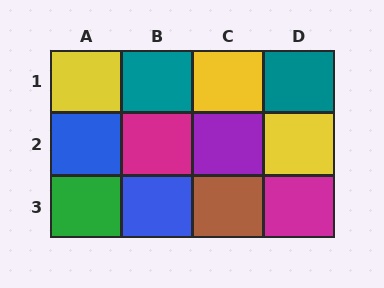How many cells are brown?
1 cell is brown.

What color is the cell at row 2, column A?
Blue.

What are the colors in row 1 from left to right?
Yellow, teal, yellow, teal.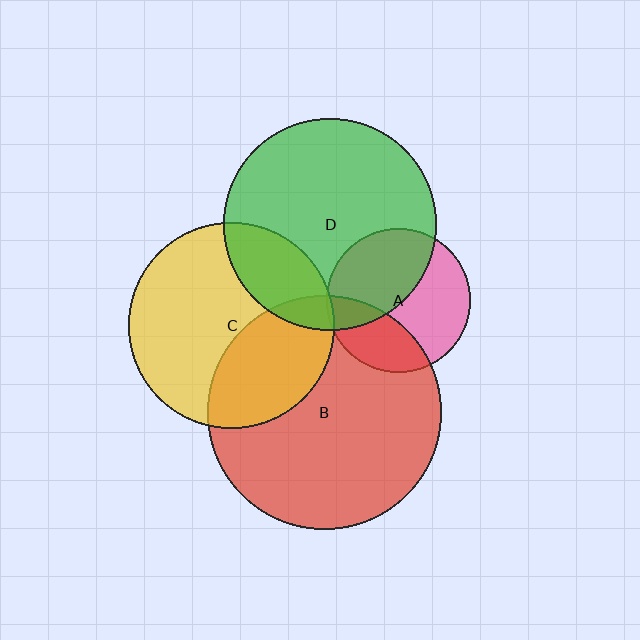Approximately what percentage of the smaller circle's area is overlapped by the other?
Approximately 5%.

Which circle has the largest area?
Circle B (red).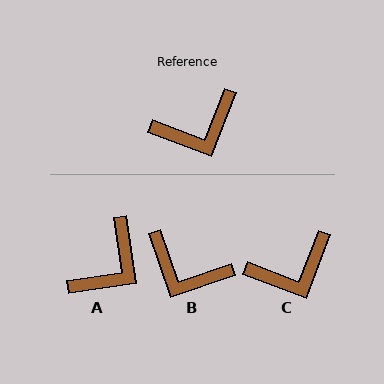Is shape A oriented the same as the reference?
No, it is off by about 30 degrees.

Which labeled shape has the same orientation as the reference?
C.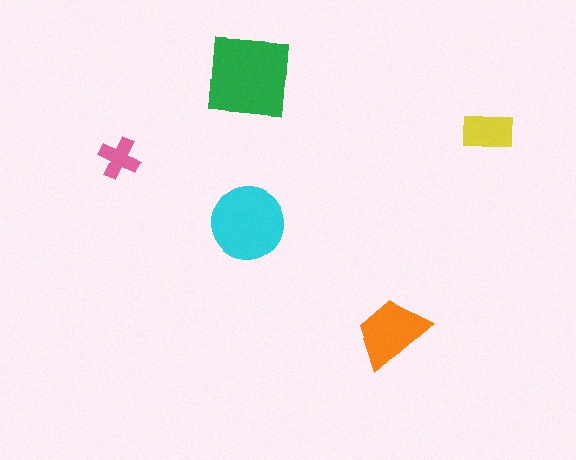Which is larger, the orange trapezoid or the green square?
The green square.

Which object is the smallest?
The pink cross.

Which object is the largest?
The green square.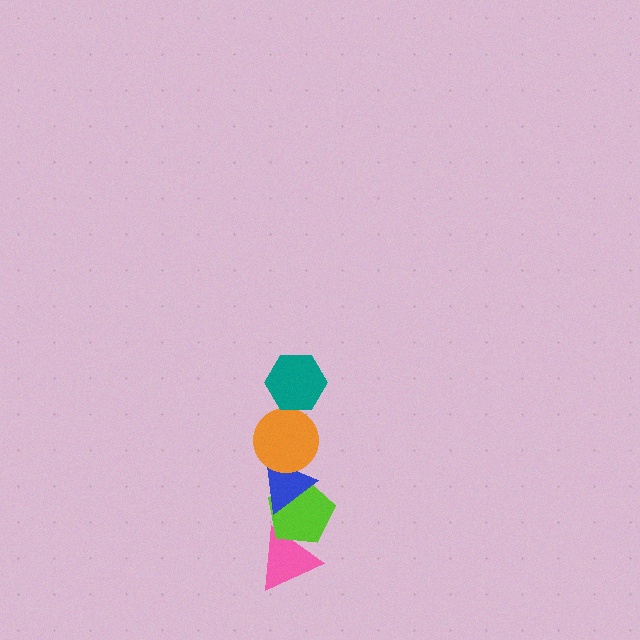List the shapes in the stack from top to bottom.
From top to bottom: the teal hexagon, the orange circle, the blue triangle, the lime pentagon, the pink triangle.